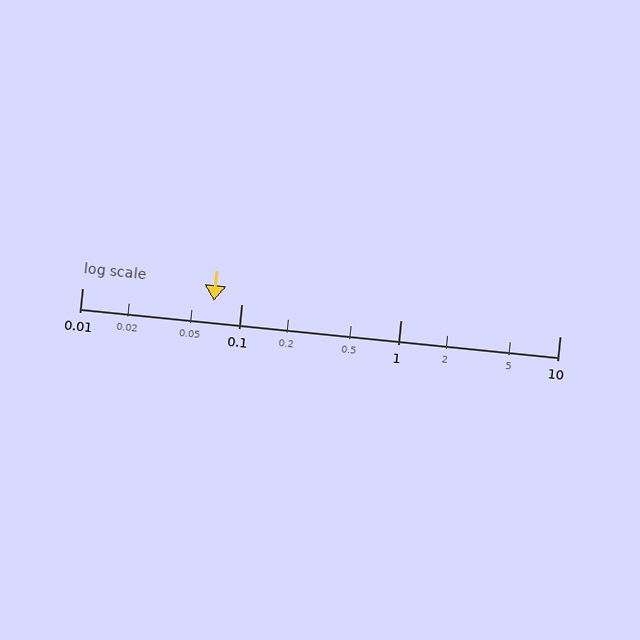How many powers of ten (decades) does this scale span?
The scale spans 3 decades, from 0.01 to 10.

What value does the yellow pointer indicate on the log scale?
The pointer indicates approximately 0.067.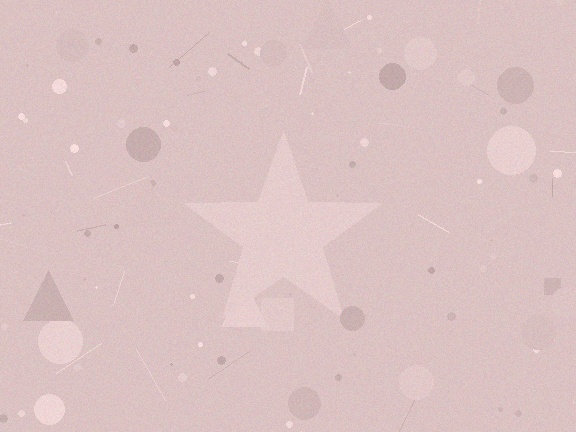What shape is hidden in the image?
A star is hidden in the image.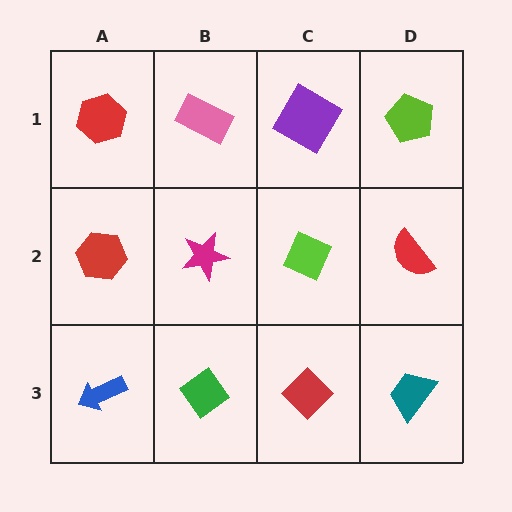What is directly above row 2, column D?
A lime pentagon.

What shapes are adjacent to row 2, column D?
A lime pentagon (row 1, column D), a teal trapezoid (row 3, column D), a lime diamond (row 2, column C).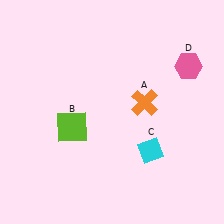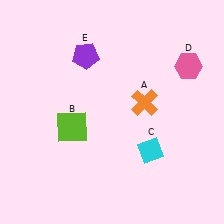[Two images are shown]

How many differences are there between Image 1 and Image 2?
There is 1 difference between the two images.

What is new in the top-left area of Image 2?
A purple pentagon (E) was added in the top-left area of Image 2.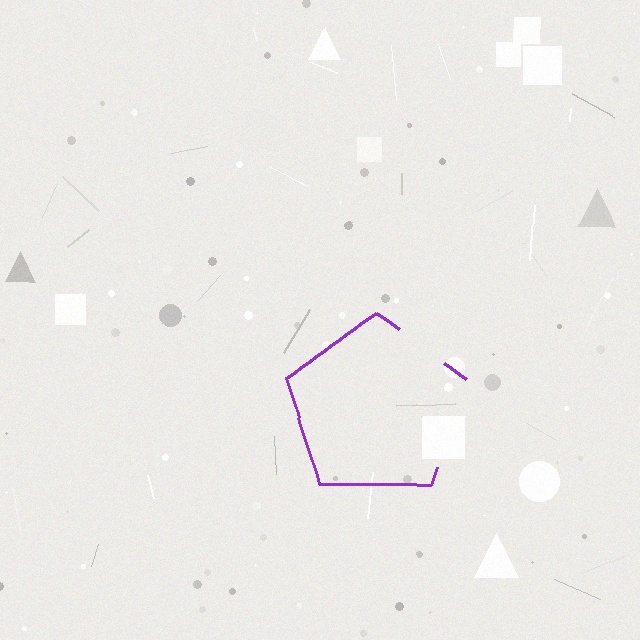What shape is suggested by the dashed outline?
The dashed outline suggests a pentagon.